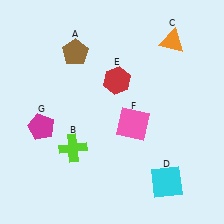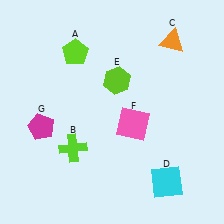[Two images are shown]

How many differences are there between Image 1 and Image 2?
There are 2 differences between the two images.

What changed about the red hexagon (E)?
In Image 1, E is red. In Image 2, it changed to lime.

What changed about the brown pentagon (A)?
In Image 1, A is brown. In Image 2, it changed to lime.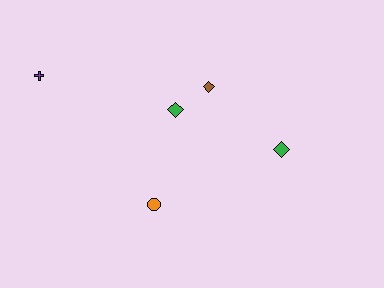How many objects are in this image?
There are 5 objects.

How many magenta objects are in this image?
There are no magenta objects.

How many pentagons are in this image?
There are no pentagons.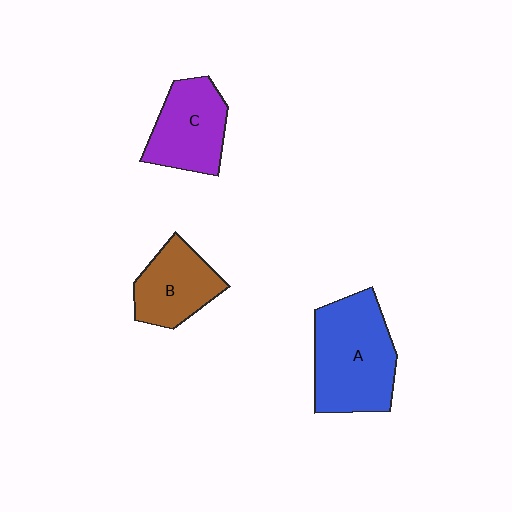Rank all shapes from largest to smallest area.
From largest to smallest: A (blue), C (purple), B (brown).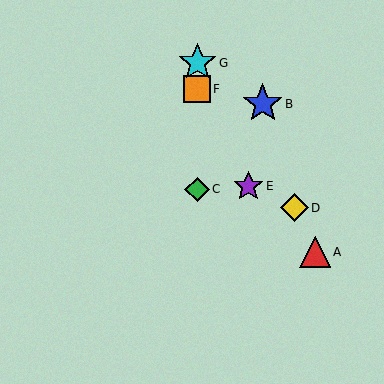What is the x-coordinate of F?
Object F is at x≈197.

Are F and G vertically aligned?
Yes, both are at x≈197.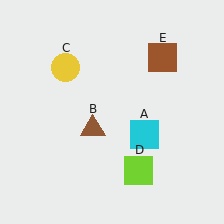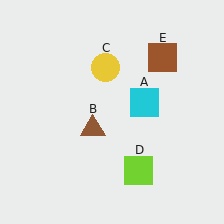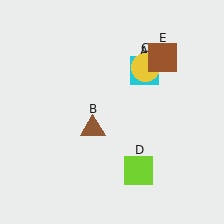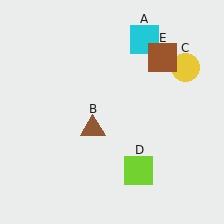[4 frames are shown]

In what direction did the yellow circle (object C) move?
The yellow circle (object C) moved right.